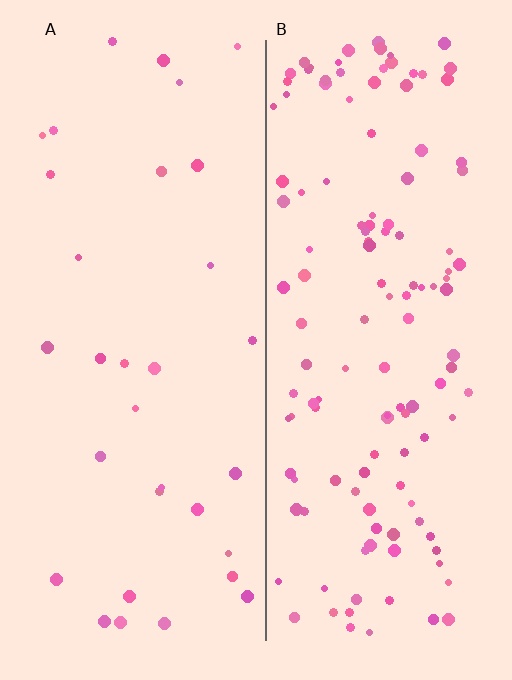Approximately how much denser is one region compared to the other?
Approximately 4.1× — region B over region A.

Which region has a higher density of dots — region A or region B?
B (the right).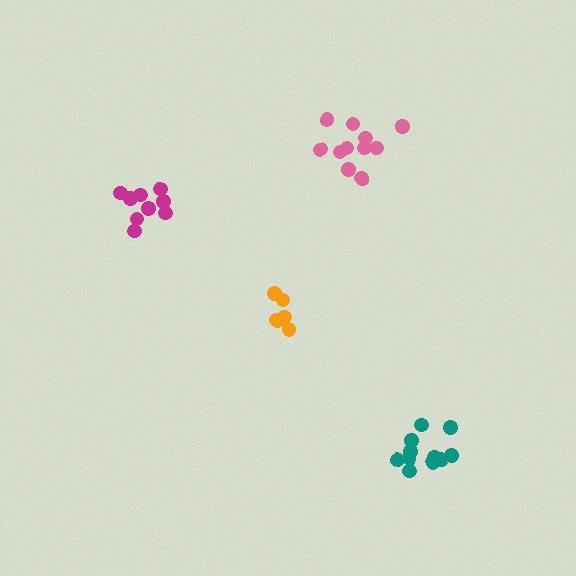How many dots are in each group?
Group 1: 5 dots, Group 2: 11 dots, Group 3: 11 dots, Group 4: 9 dots (36 total).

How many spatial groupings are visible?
There are 4 spatial groupings.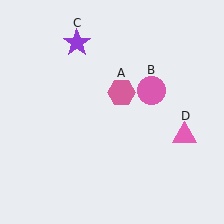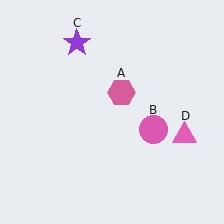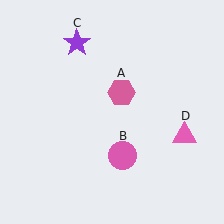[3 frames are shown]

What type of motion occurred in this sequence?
The pink circle (object B) rotated clockwise around the center of the scene.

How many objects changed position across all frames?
1 object changed position: pink circle (object B).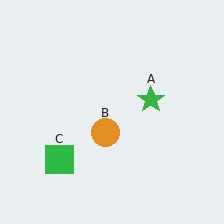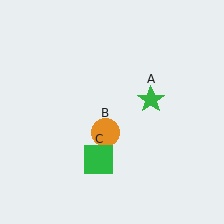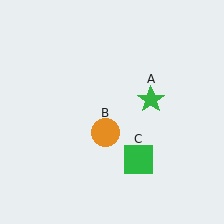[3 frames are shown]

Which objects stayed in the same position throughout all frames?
Green star (object A) and orange circle (object B) remained stationary.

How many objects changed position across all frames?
1 object changed position: green square (object C).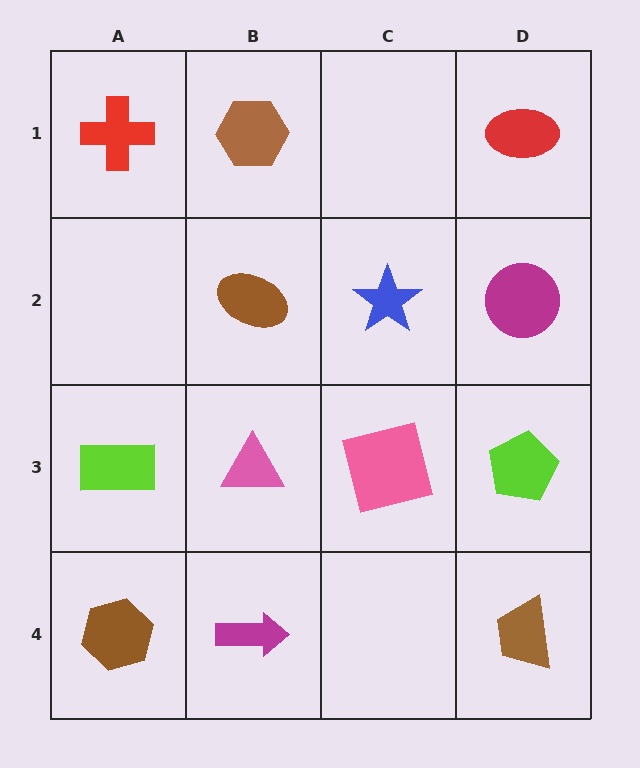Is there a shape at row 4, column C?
No, that cell is empty.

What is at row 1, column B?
A brown hexagon.